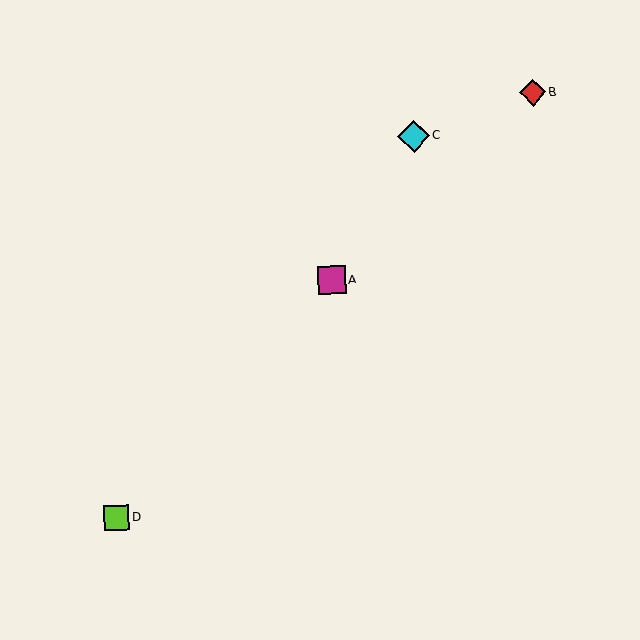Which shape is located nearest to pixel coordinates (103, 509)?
The lime square (labeled D) at (116, 518) is nearest to that location.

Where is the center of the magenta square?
The center of the magenta square is at (332, 280).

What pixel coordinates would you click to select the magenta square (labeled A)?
Click at (332, 280) to select the magenta square A.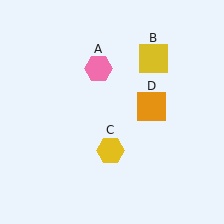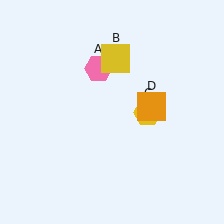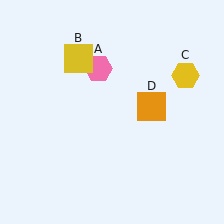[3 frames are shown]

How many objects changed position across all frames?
2 objects changed position: yellow square (object B), yellow hexagon (object C).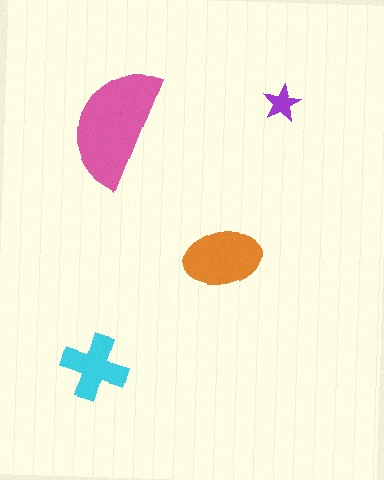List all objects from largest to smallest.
The pink semicircle, the orange ellipse, the cyan cross, the purple star.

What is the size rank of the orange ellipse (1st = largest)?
2nd.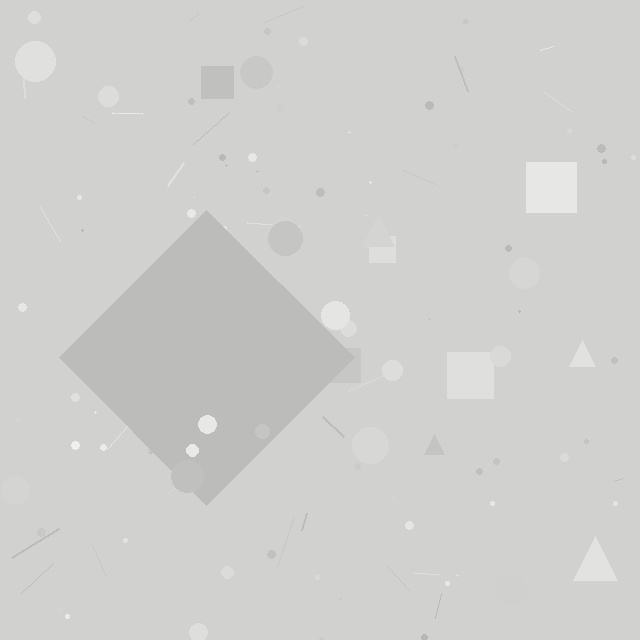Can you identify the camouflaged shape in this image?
The camouflaged shape is a diamond.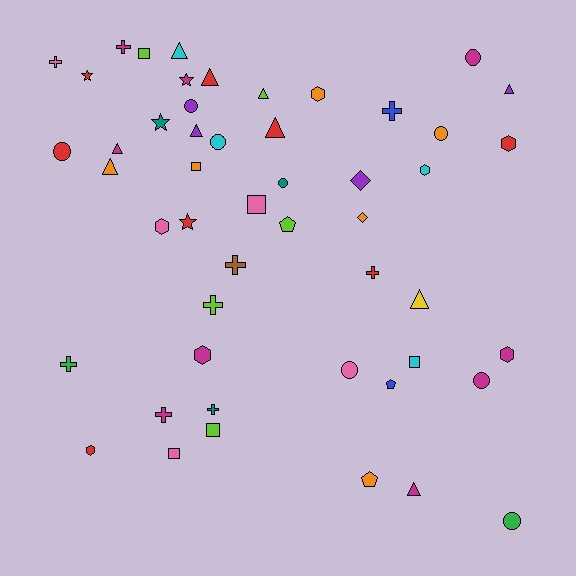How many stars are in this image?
There are 4 stars.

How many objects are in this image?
There are 50 objects.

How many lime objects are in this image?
There are 5 lime objects.